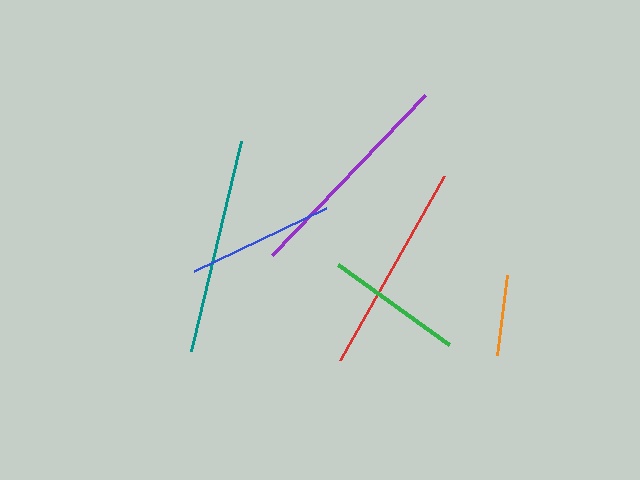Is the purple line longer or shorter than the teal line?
The purple line is longer than the teal line.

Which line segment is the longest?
The purple line is the longest at approximately 221 pixels.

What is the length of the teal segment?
The teal segment is approximately 215 pixels long.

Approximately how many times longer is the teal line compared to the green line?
The teal line is approximately 1.6 times the length of the green line.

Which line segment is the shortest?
The orange line is the shortest at approximately 81 pixels.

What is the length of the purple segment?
The purple segment is approximately 221 pixels long.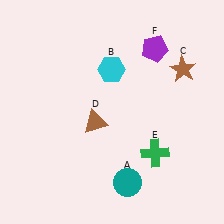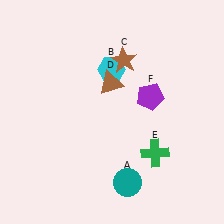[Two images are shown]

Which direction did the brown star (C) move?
The brown star (C) moved left.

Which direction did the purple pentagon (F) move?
The purple pentagon (F) moved down.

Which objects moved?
The objects that moved are: the brown star (C), the brown triangle (D), the purple pentagon (F).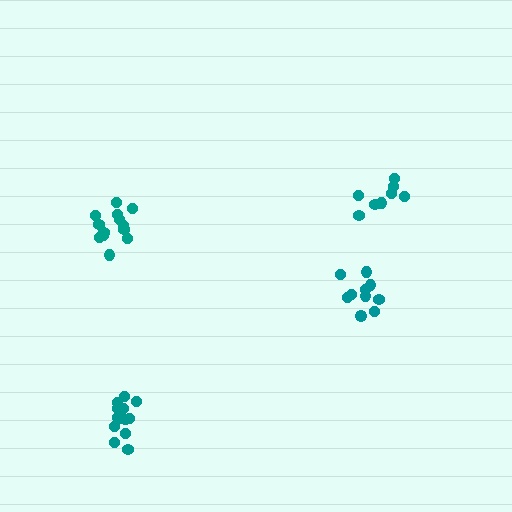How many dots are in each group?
Group 1: 13 dots, Group 2: 13 dots, Group 3: 10 dots, Group 4: 8 dots (44 total).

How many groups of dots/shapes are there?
There are 4 groups.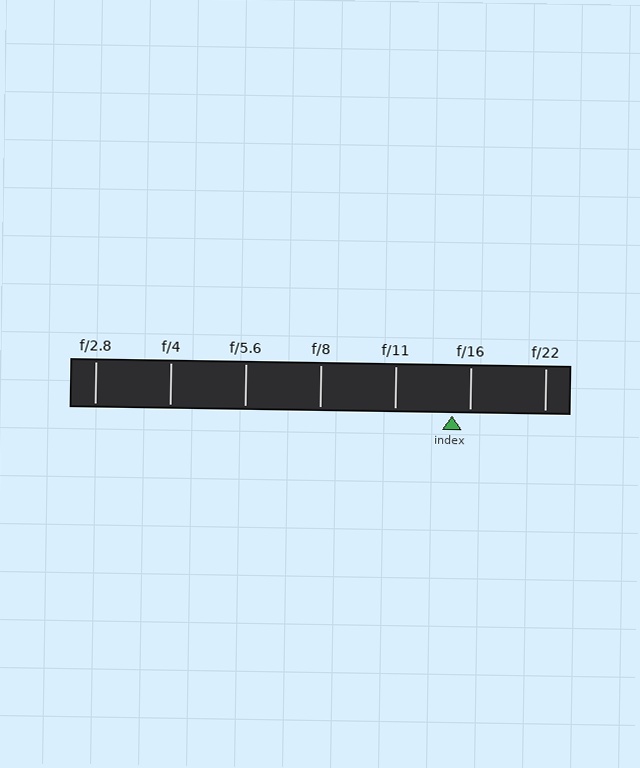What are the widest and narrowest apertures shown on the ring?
The widest aperture shown is f/2.8 and the narrowest is f/22.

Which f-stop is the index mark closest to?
The index mark is closest to f/16.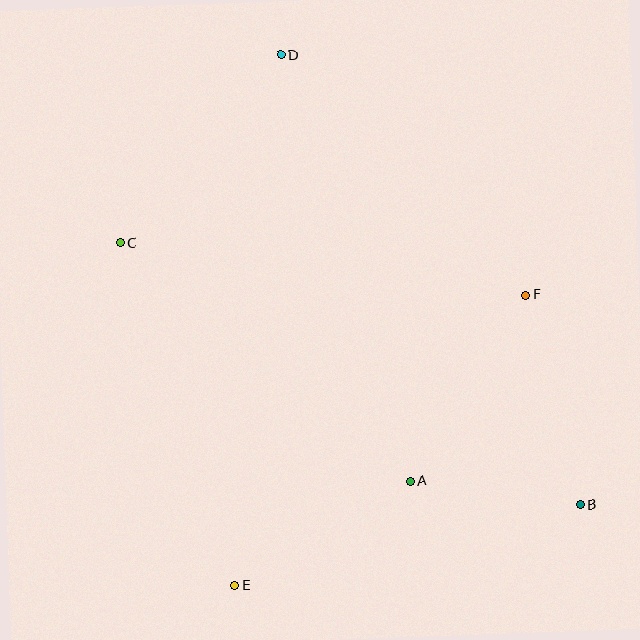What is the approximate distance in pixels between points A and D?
The distance between A and D is approximately 445 pixels.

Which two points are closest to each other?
Points A and B are closest to each other.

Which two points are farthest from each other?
Points B and D are farthest from each other.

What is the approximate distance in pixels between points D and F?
The distance between D and F is approximately 343 pixels.